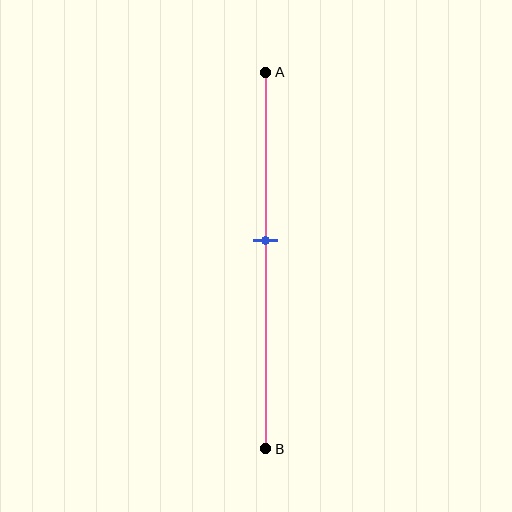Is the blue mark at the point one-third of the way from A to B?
No, the mark is at about 45% from A, not at the 33% one-third point.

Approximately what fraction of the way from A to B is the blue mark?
The blue mark is approximately 45% of the way from A to B.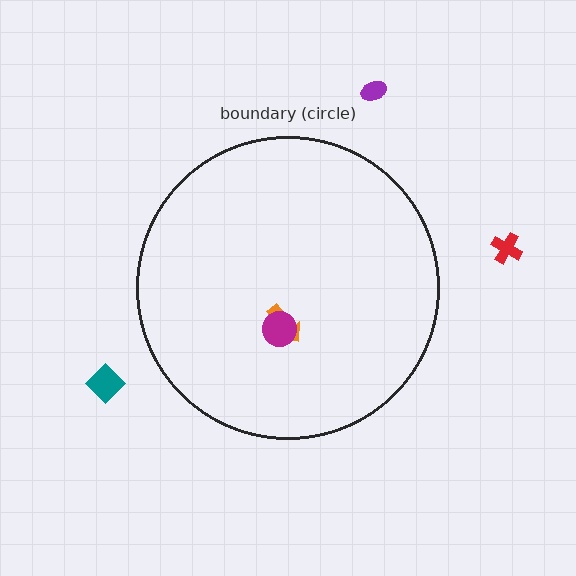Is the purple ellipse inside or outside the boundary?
Outside.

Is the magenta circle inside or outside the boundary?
Inside.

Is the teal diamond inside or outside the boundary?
Outside.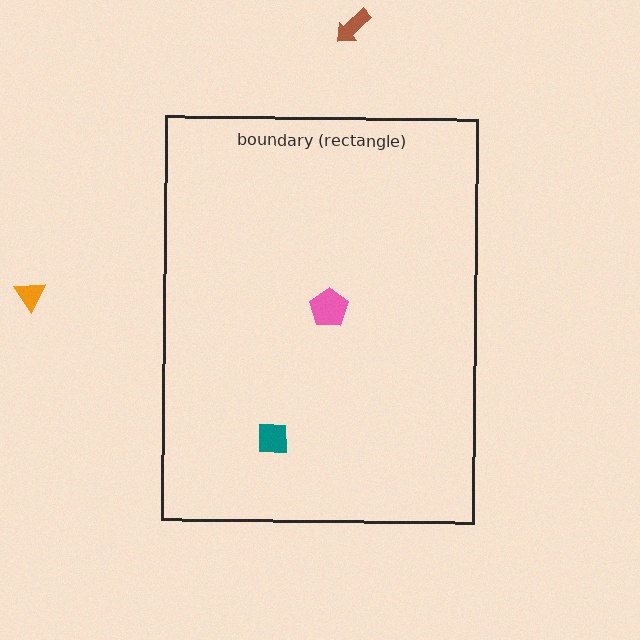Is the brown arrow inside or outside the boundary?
Outside.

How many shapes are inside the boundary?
2 inside, 2 outside.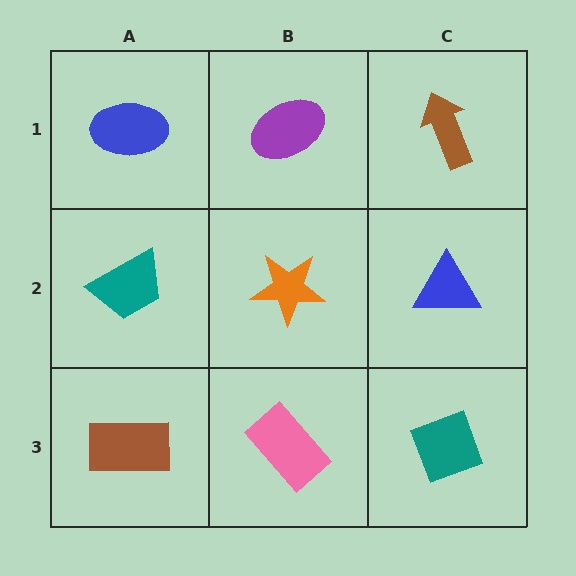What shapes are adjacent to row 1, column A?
A teal trapezoid (row 2, column A), a purple ellipse (row 1, column B).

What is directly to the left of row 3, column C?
A pink rectangle.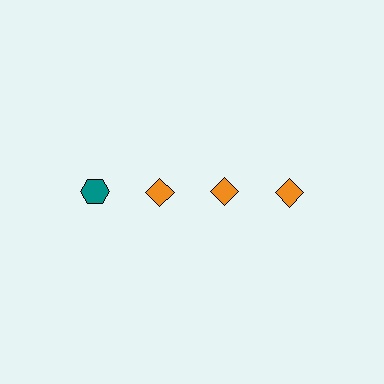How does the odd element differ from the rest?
It differs in both color (teal instead of orange) and shape (hexagon instead of diamond).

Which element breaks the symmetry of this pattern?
The teal hexagon in the top row, leftmost column breaks the symmetry. All other shapes are orange diamonds.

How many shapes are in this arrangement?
There are 4 shapes arranged in a grid pattern.